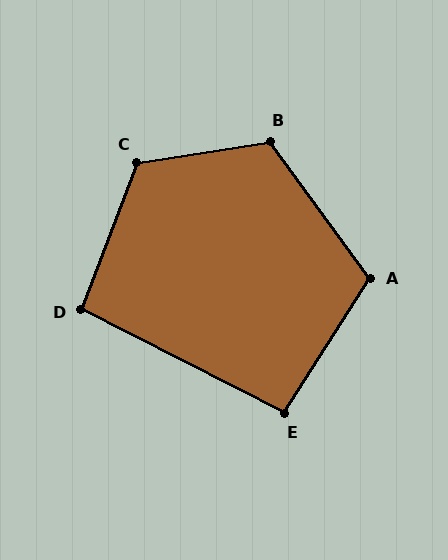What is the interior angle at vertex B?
Approximately 117 degrees (obtuse).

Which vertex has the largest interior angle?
C, at approximately 120 degrees.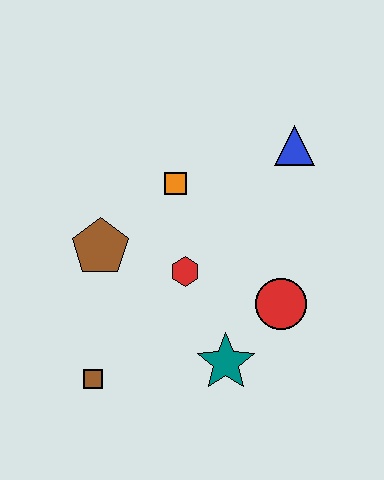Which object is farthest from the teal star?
The blue triangle is farthest from the teal star.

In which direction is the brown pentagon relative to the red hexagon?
The brown pentagon is to the left of the red hexagon.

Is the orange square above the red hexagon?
Yes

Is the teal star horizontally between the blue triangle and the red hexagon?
Yes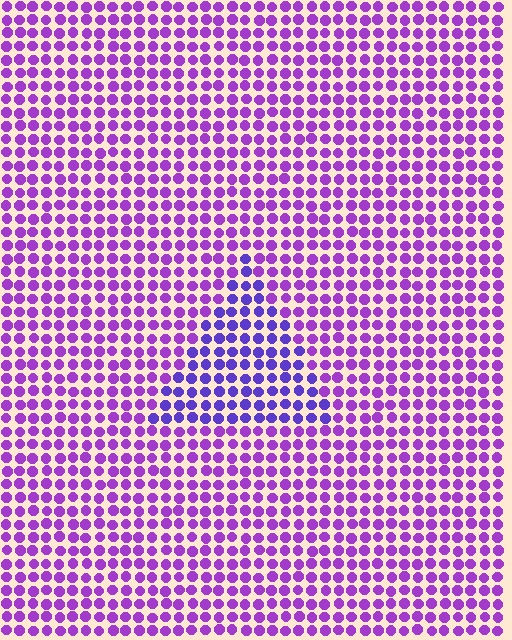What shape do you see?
I see a triangle.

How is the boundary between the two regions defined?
The boundary is defined purely by a slight shift in hue (about 29 degrees). Spacing, size, and orientation are identical on both sides.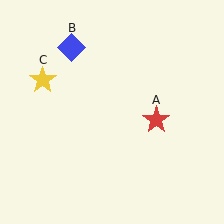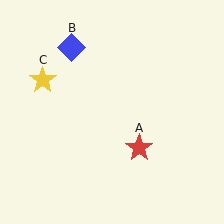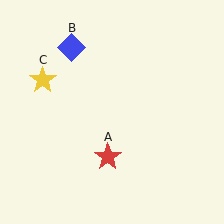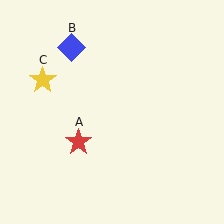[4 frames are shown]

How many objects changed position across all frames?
1 object changed position: red star (object A).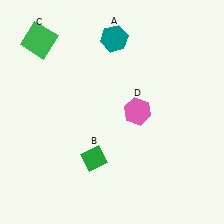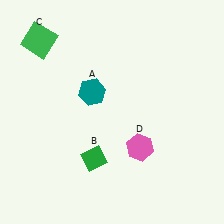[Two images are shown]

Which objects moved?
The objects that moved are: the teal hexagon (A), the pink hexagon (D).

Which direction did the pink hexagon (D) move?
The pink hexagon (D) moved down.